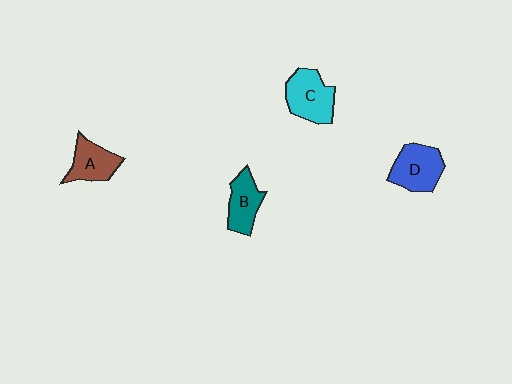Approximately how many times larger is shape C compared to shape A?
Approximately 1.3 times.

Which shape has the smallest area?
Shape B (teal).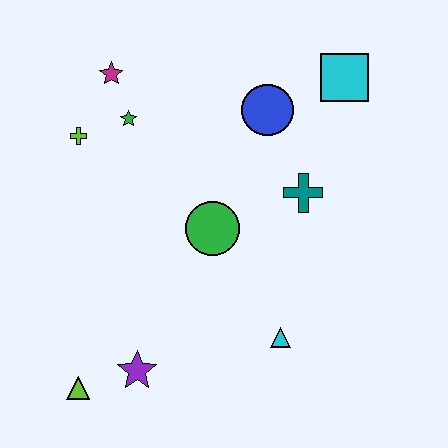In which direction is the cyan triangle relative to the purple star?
The cyan triangle is to the right of the purple star.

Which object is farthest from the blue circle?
The lime triangle is farthest from the blue circle.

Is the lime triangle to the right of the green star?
No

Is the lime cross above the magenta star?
No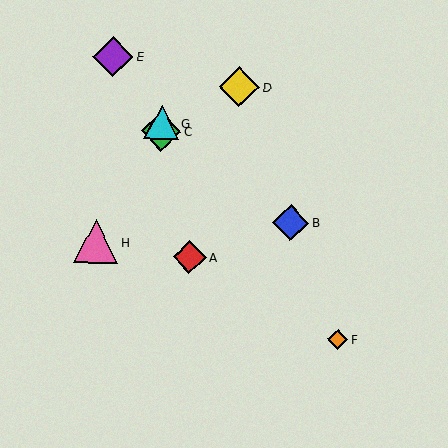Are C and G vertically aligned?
Yes, both are at x≈161.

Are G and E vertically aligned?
No, G is at x≈161 and E is at x≈113.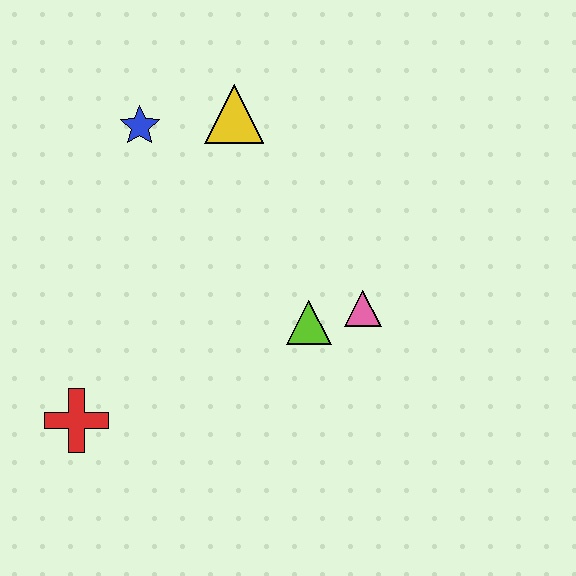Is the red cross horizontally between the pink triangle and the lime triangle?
No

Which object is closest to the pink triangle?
The lime triangle is closest to the pink triangle.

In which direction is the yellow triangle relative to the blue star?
The yellow triangle is to the right of the blue star.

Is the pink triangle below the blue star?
Yes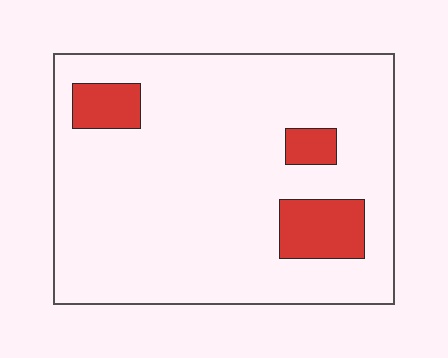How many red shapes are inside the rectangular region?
3.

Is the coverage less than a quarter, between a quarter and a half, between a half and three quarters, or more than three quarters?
Less than a quarter.